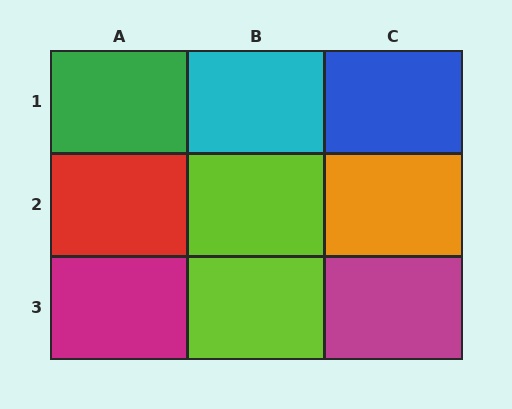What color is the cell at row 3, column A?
Magenta.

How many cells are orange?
1 cell is orange.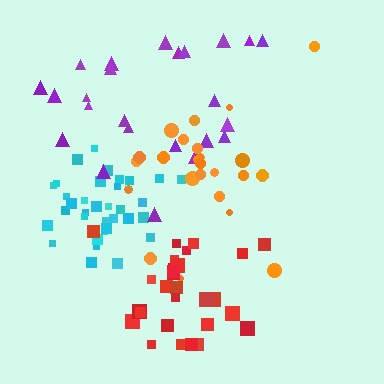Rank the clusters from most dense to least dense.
cyan, red, orange, purple.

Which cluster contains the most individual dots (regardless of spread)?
Cyan (35).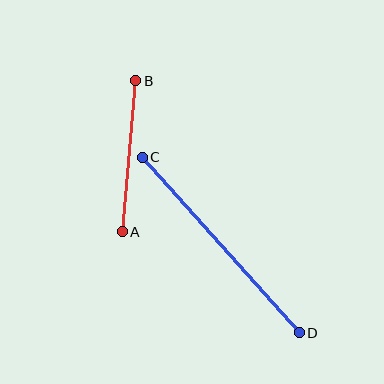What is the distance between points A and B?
The distance is approximately 152 pixels.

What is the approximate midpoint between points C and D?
The midpoint is at approximately (221, 245) pixels.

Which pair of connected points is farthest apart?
Points C and D are farthest apart.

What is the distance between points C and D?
The distance is approximately 236 pixels.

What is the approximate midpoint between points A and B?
The midpoint is at approximately (129, 156) pixels.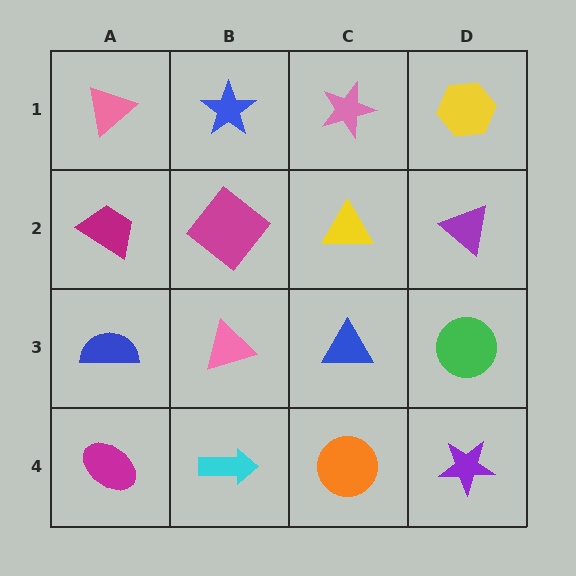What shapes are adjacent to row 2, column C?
A pink star (row 1, column C), a blue triangle (row 3, column C), a magenta diamond (row 2, column B), a purple triangle (row 2, column D).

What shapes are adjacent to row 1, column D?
A purple triangle (row 2, column D), a pink star (row 1, column C).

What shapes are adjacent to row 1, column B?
A magenta diamond (row 2, column B), a pink triangle (row 1, column A), a pink star (row 1, column C).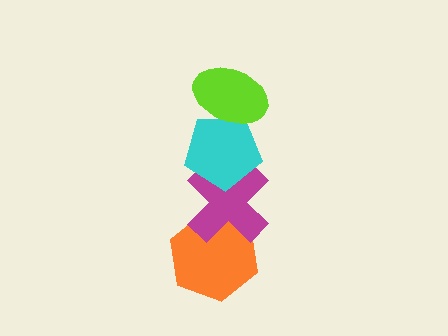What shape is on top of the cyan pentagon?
The lime ellipse is on top of the cyan pentagon.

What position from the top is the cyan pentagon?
The cyan pentagon is 2nd from the top.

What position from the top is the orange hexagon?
The orange hexagon is 4th from the top.